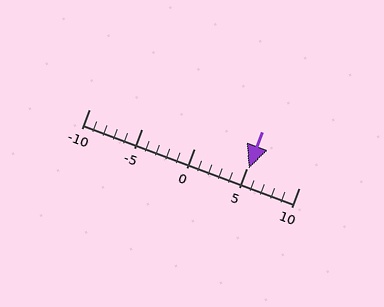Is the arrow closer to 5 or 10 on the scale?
The arrow is closer to 5.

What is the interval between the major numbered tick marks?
The major tick marks are spaced 5 units apart.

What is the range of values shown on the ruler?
The ruler shows values from -10 to 10.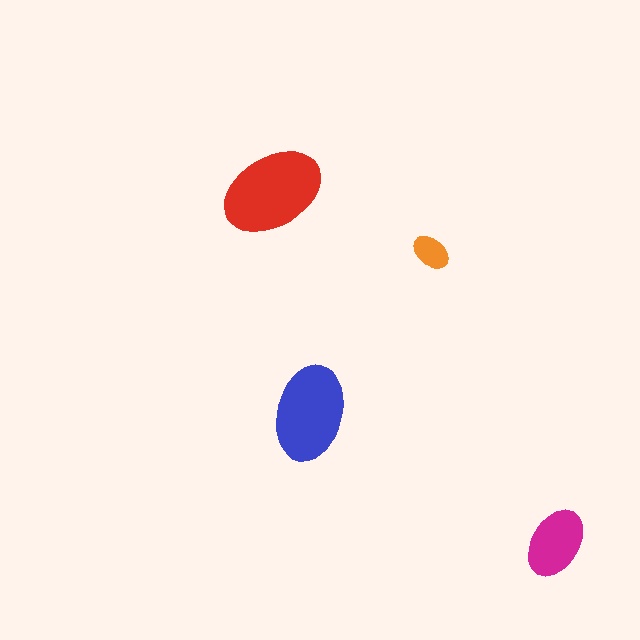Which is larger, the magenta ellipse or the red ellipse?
The red one.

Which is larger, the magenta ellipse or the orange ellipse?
The magenta one.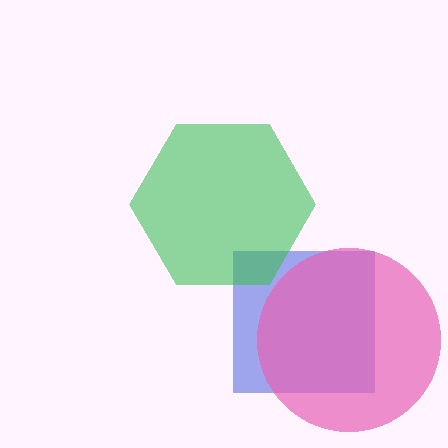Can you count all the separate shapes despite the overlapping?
Yes, there are 3 separate shapes.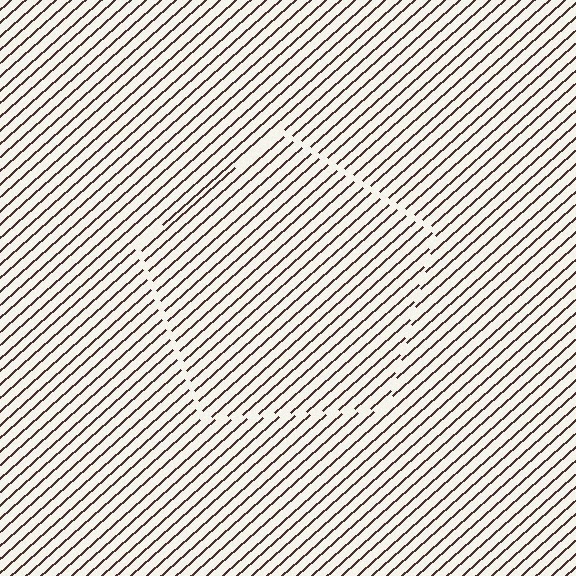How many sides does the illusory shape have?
5 sides — the line-ends trace a pentagon.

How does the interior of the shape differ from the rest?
The interior of the shape contains the same grating, shifted by half a period — the contour is defined by the phase discontinuity where line-ends from the inner and outer gratings abut.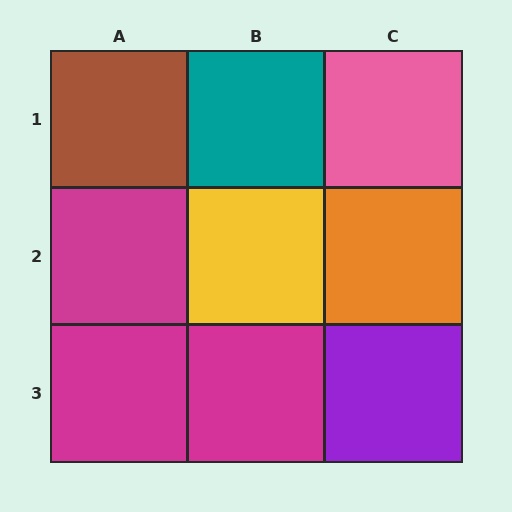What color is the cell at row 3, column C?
Purple.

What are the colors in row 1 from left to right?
Brown, teal, pink.